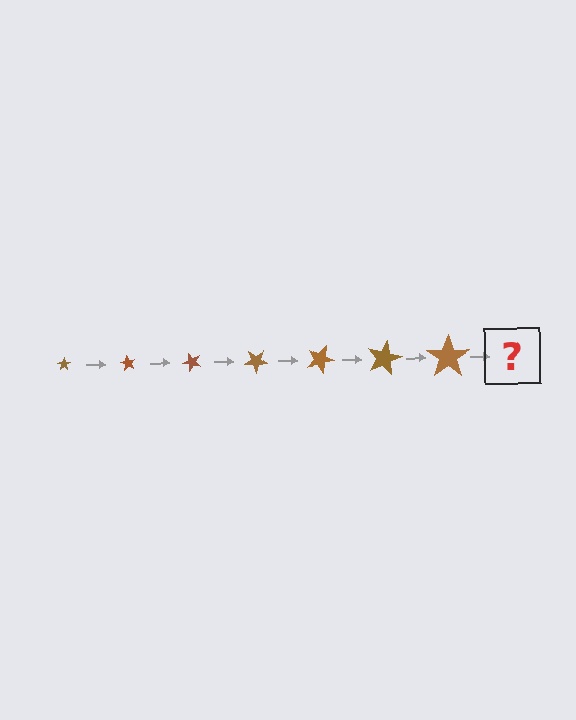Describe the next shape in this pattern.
It should be a star, larger than the previous one and rotated 420 degrees from the start.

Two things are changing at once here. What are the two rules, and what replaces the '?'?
The two rules are that the star grows larger each step and it rotates 60 degrees each step. The '?' should be a star, larger than the previous one and rotated 420 degrees from the start.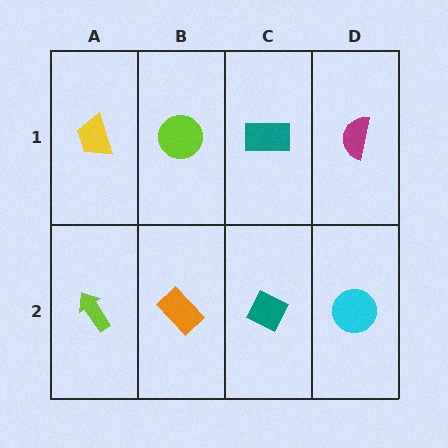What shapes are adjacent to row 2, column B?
A lime circle (row 1, column B), a lime arrow (row 2, column A), a teal diamond (row 2, column C).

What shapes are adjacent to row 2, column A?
A yellow trapezoid (row 1, column A), an orange rectangle (row 2, column B).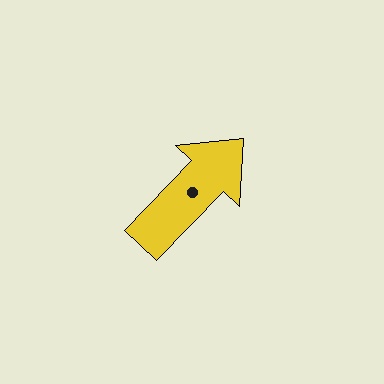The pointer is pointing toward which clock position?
Roughly 1 o'clock.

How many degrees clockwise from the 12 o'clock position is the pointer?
Approximately 44 degrees.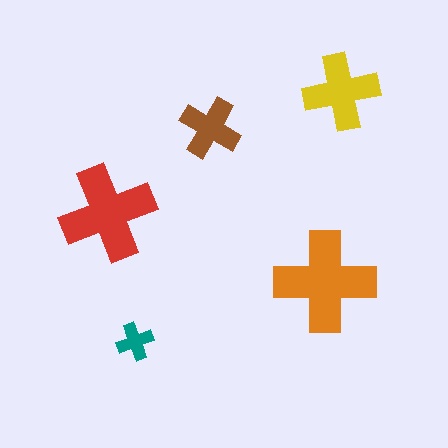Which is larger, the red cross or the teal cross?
The red one.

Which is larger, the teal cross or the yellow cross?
The yellow one.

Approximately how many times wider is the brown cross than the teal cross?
About 1.5 times wider.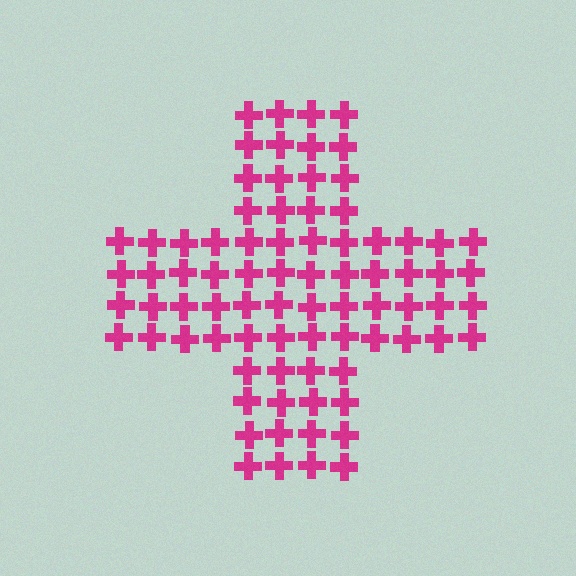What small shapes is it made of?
It is made of small crosses.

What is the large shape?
The large shape is a cross.